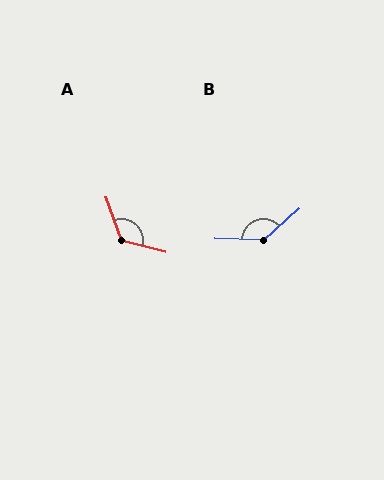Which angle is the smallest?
A, at approximately 124 degrees.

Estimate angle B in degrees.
Approximately 136 degrees.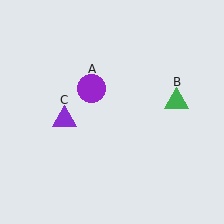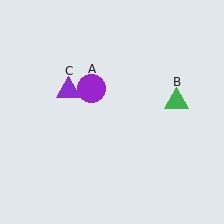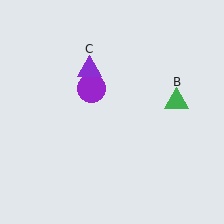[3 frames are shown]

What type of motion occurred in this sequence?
The purple triangle (object C) rotated clockwise around the center of the scene.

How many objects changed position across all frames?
1 object changed position: purple triangle (object C).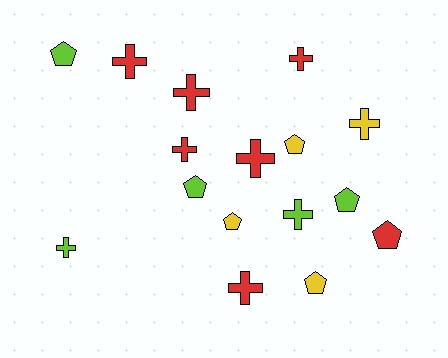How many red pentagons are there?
There is 1 red pentagon.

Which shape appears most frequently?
Cross, with 9 objects.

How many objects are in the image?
There are 16 objects.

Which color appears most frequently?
Red, with 7 objects.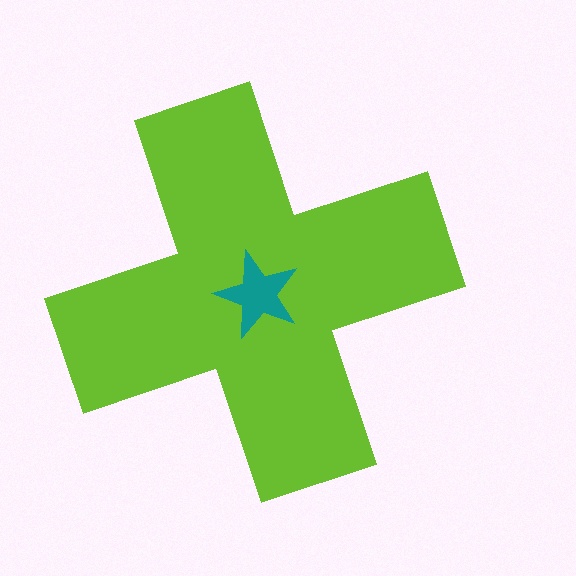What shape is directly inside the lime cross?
The teal star.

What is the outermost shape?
The lime cross.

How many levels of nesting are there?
2.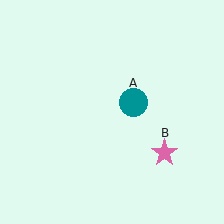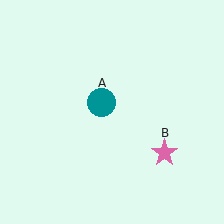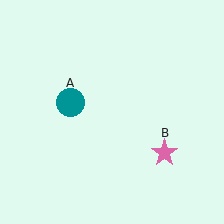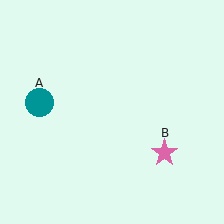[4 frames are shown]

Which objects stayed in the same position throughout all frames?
Pink star (object B) remained stationary.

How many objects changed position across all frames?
1 object changed position: teal circle (object A).